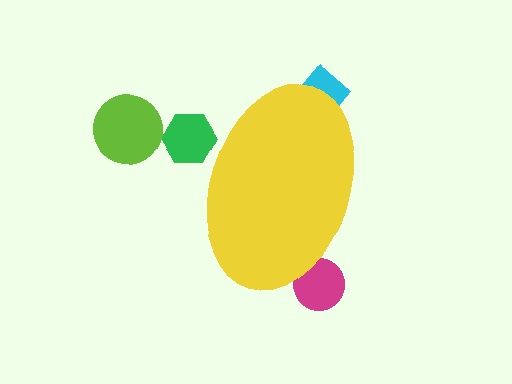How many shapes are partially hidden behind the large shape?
3 shapes are partially hidden.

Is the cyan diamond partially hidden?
Yes, the cyan diamond is partially hidden behind the yellow ellipse.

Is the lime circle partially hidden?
No, the lime circle is fully visible.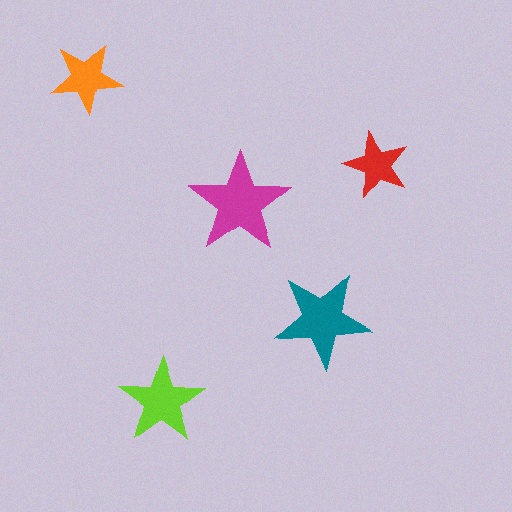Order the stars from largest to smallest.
the magenta one, the teal one, the lime one, the orange one, the red one.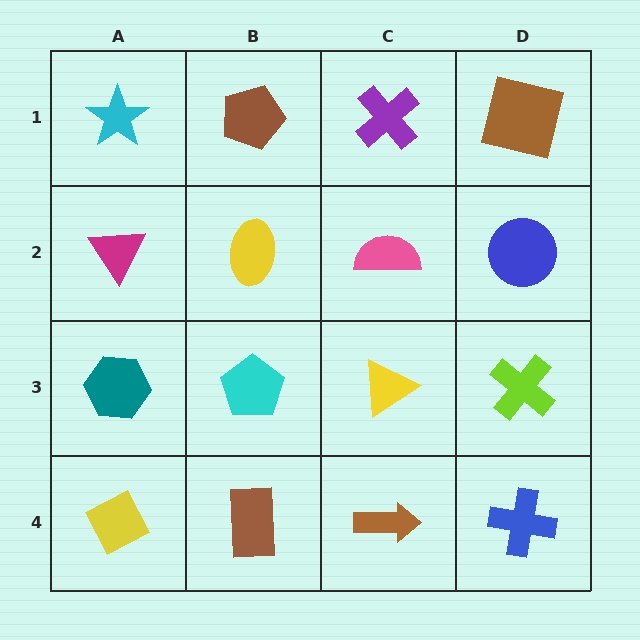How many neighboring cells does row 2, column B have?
4.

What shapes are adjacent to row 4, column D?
A lime cross (row 3, column D), a brown arrow (row 4, column C).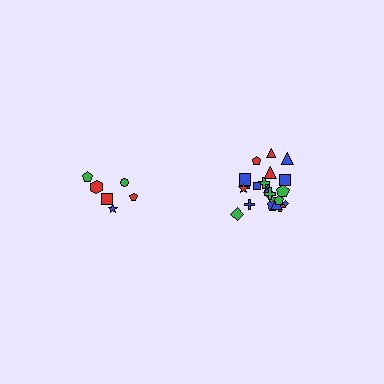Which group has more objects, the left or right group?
The right group.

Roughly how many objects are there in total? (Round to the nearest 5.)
Roughly 30 objects in total.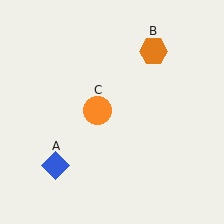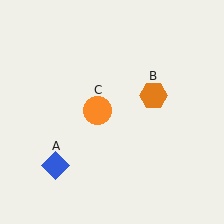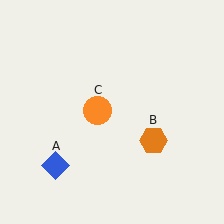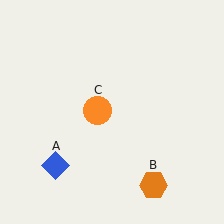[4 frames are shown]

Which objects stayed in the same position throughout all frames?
Blue diamond (object A) and orange circle (object C) remained stationary.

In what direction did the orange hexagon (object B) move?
The orange hexagon (object B) moved down.